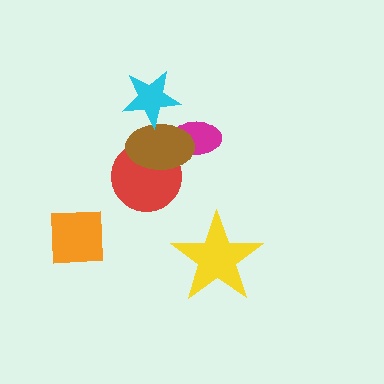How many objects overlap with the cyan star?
1 object overlaps with the cyan star.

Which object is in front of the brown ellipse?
The cyan star is in front of the brown ellipse.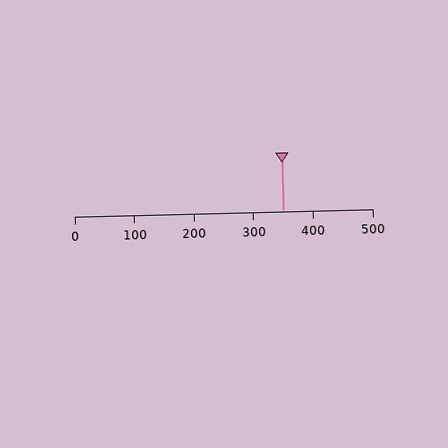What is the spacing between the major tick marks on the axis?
The major ticks are spaced 100 apart.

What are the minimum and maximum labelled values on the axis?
The axis runs from 0 to 500.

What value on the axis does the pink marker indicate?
The marker indicates approximately 350.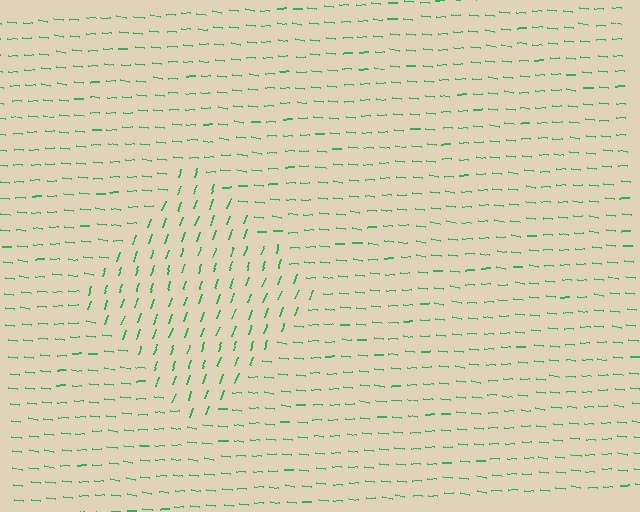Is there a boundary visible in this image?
Yes, there is a texture boundary formed by a change in line orientation.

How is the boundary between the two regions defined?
The boundary is defined purely by a change in line orientation (approximately 76 degrees difference). All lines are the same color and thickness.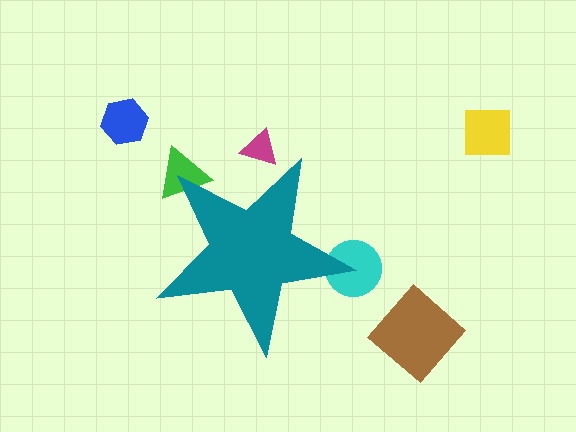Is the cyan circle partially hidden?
Yes, the cyan circle is partially hidden behind the teal star.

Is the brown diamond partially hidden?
No, the brown diamond is fully visible.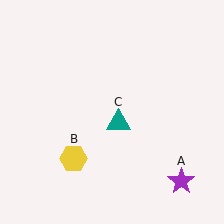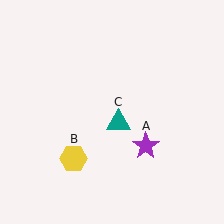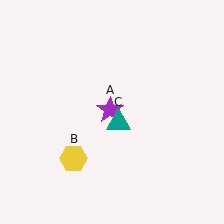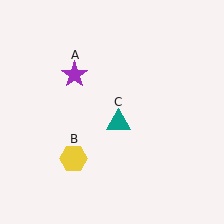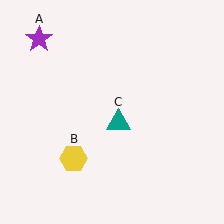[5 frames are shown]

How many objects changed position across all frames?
1 object changed position: purple star (object A).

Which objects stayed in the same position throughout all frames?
Yellow hexagon (object B) and teal triangle (object C) remained stationary.